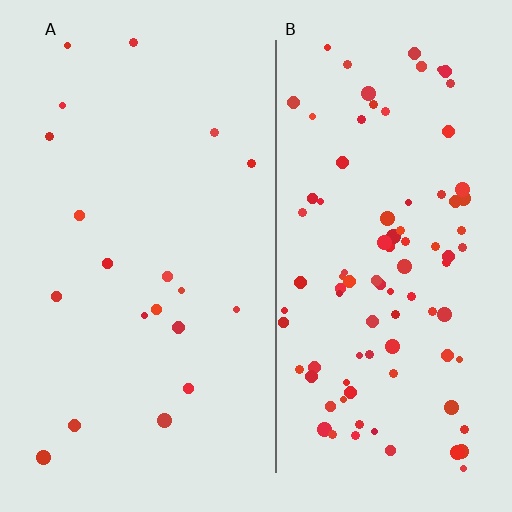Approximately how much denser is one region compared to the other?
Approximately 4.7× — region B over region A.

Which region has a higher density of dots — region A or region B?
B (the right).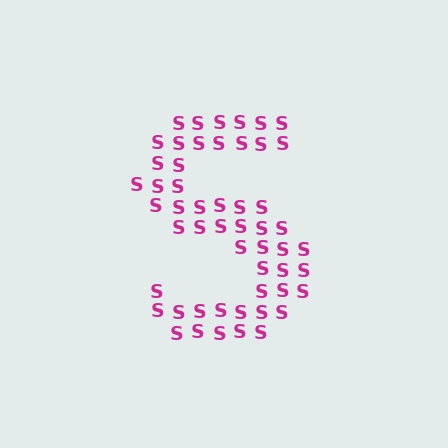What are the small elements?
The small elements are letter S's.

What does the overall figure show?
The overall figure shows the letter S.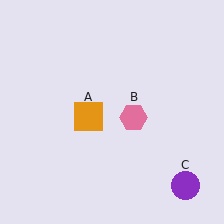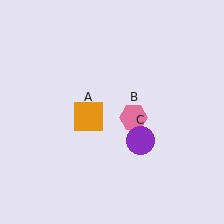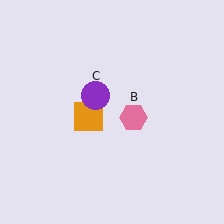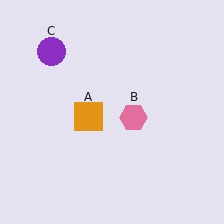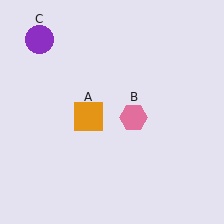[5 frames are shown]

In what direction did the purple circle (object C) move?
The purple circle (object C) moved up and to the left.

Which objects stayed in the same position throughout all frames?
Orange square (object A) and pink hexagon (object B) remained stationary.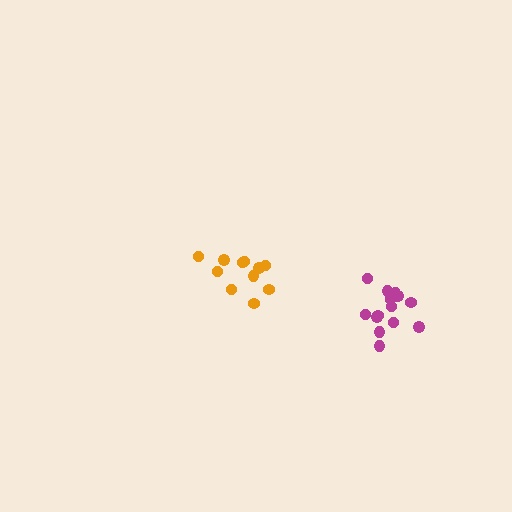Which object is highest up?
The orange cluster is topmost.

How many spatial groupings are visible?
There are 2 spatial groupings.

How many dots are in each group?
Group 1: 11 dots, Group 2: 14 dots (25 total).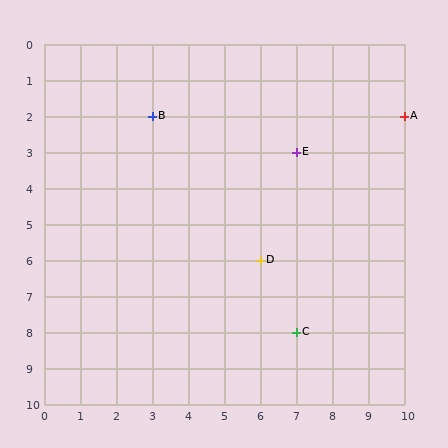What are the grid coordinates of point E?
Point E is at grid coordinates (7, 3).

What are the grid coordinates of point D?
Point D is at grid coordinates (6, 6).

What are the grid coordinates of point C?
Point C is at grid coordinates (7, 8).